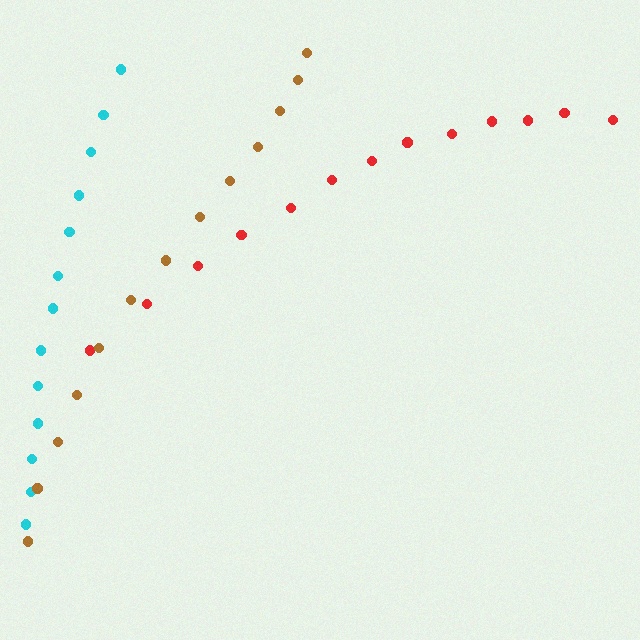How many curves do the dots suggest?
There are 3 distinct paths.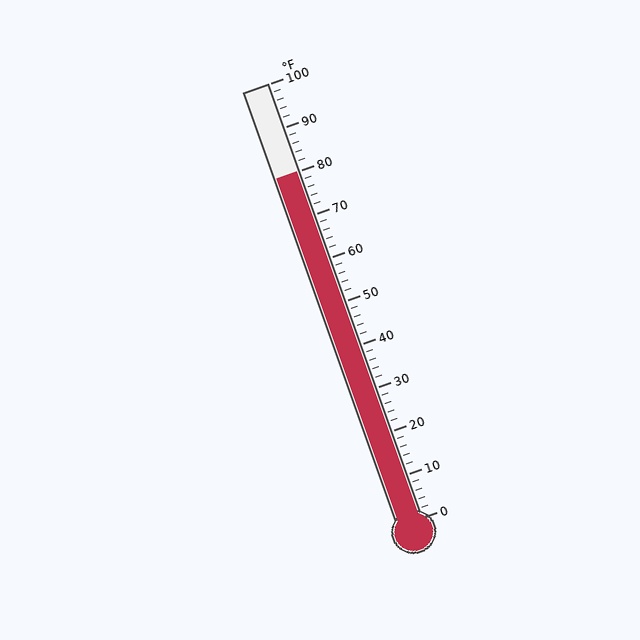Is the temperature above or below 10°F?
The temperature is above 10°F.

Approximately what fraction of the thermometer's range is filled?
The thermometer is filled to approximately 80% of its range.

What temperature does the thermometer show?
The thermometer shows approximately 80°F.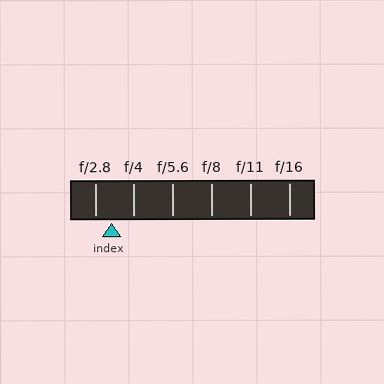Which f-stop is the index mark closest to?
The index mark is closest to f/2.8.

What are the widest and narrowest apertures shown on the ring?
The widest aperture shown is f/2.8 and the narrowest is f/16.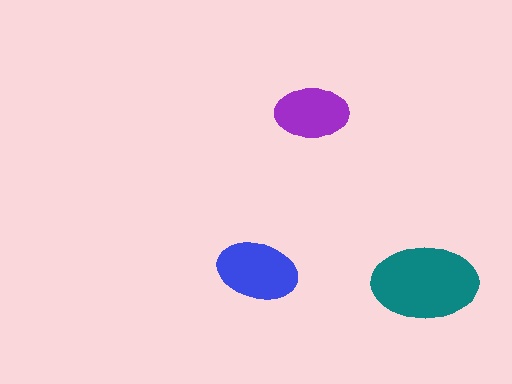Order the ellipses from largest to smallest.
the teal one, the blue one, the purple one.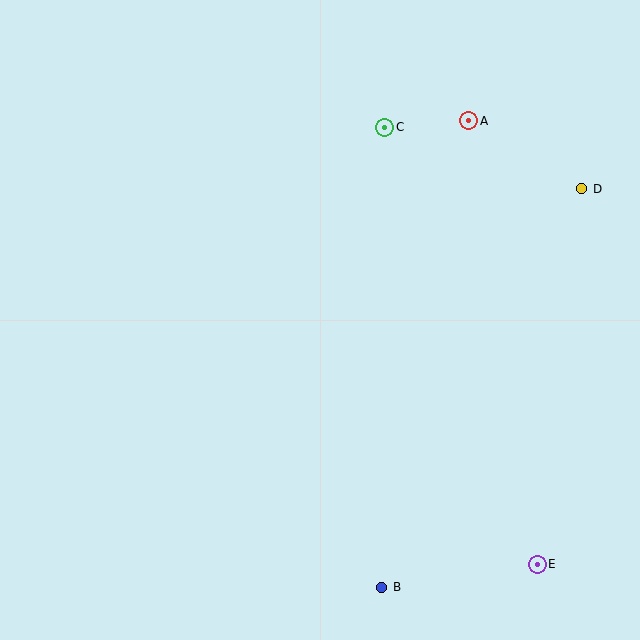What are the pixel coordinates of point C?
Point C is at (385, 127).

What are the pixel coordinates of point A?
Point A is at (469, 121).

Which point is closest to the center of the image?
Point C at (385, 127) is closest to the center.